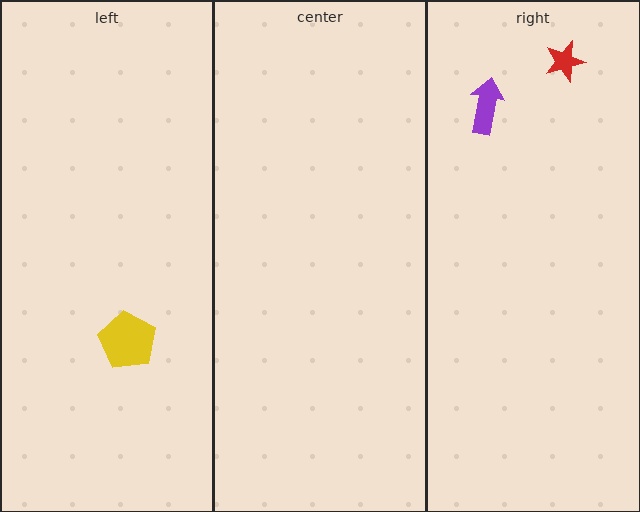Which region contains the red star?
The right region.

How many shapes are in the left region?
1.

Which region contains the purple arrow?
The right region.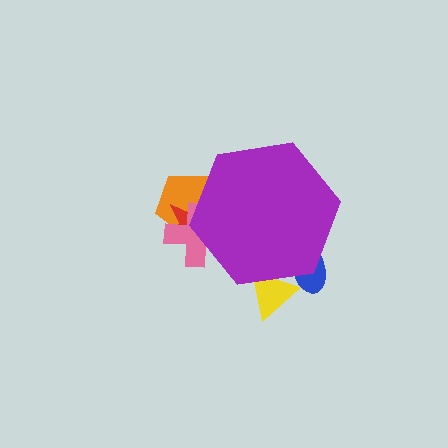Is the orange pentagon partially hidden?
Yes, the orange pentagon is partially hidden behind the purple hexagon.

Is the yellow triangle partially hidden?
Yes, the yellow triangle is partially hidden behind the purple hexagon.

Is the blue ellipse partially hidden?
Yes, the blue ellipse is partially hidden behind the purple hexagon.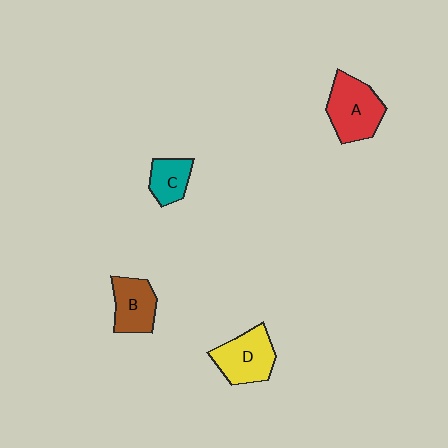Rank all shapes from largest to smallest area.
From largest to smallest: A (red), D (yellow), B (brown), C (teal).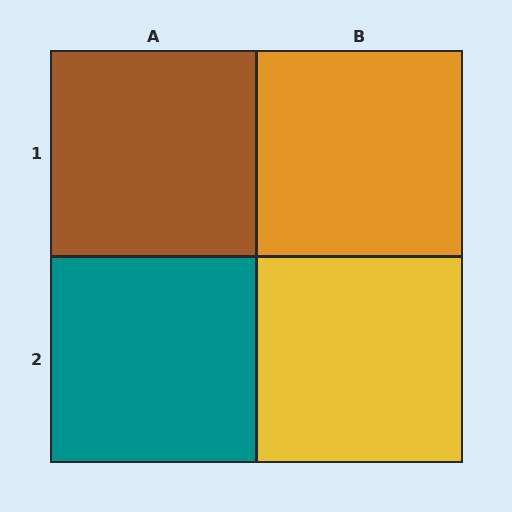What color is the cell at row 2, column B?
Yellow.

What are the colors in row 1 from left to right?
Brown, orange.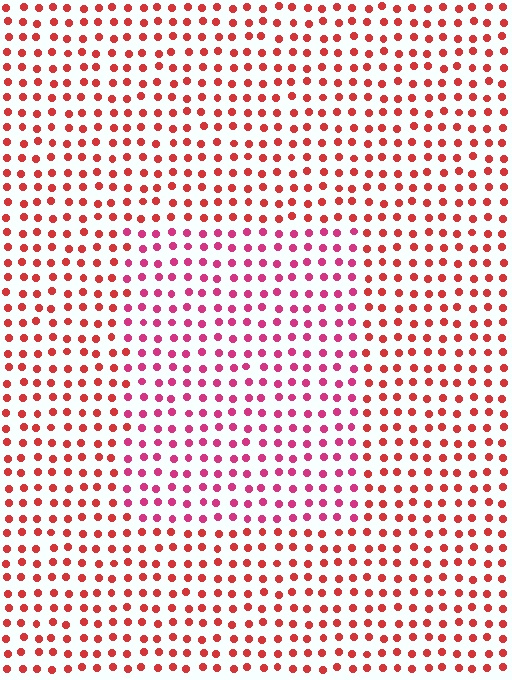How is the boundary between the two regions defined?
The boundary is defined purely by a slight shift in hue (about 29 degrees). Spacing, size, and orientation are identical on both sides.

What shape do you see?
I see a rectangle.